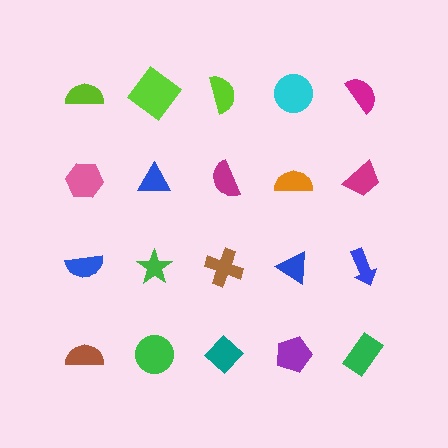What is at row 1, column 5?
A magenta semicircle.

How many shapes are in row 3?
5 shapes.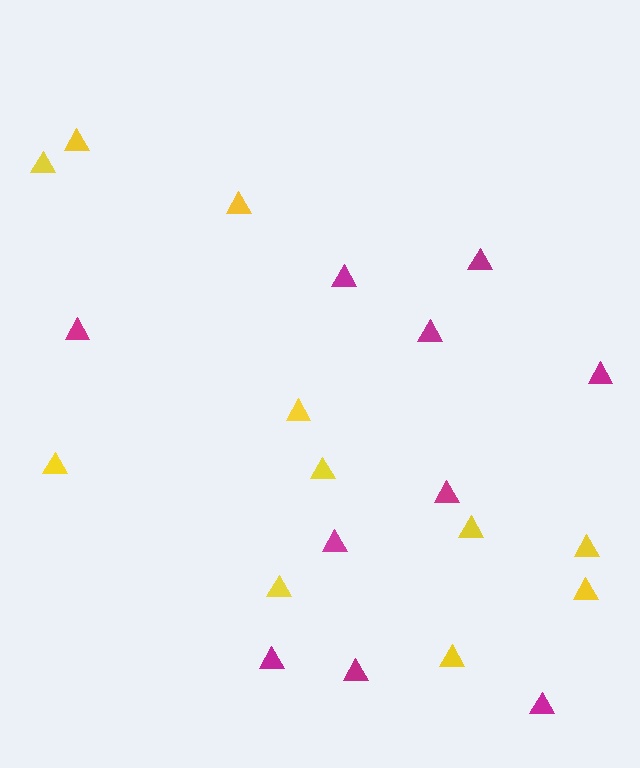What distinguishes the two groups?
There are 2 groups: one group of yellow triangles (11) and one group of magenta triangles (10).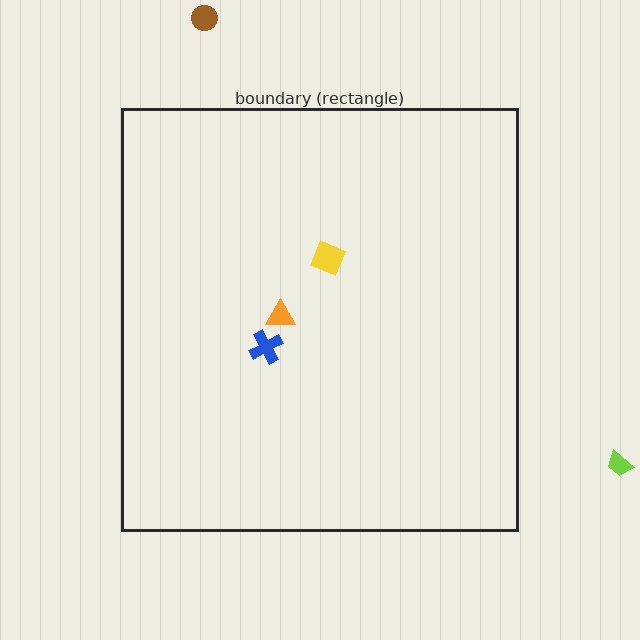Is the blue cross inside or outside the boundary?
Inside.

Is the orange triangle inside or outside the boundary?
Inside.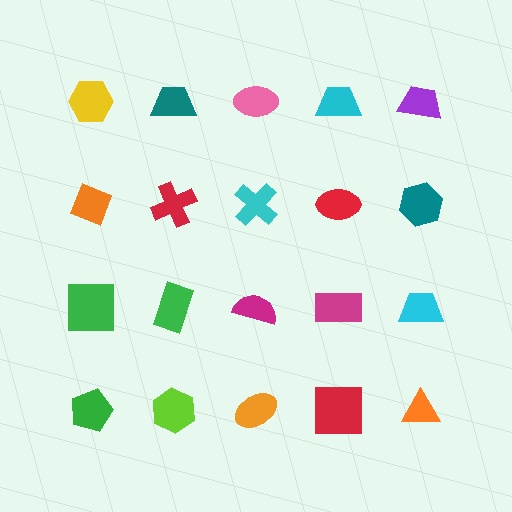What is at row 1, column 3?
A pink ellipse.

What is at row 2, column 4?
A red ellipse.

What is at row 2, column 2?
A red cross.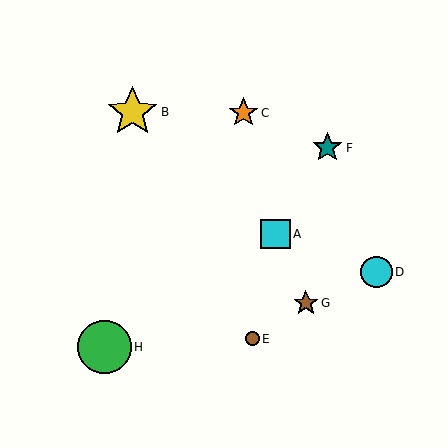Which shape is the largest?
The green circle (labeled H) is the largest.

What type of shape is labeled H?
Shape H is a green circle.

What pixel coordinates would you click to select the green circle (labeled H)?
Click at (104, 347) to select the green circle H.